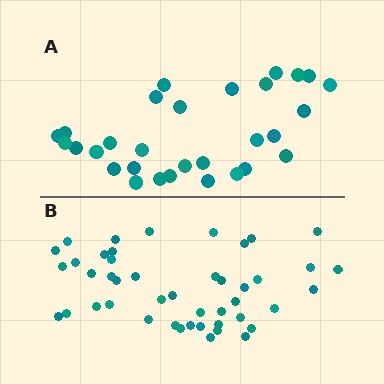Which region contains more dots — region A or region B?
Region B (the bottom region) has more dots.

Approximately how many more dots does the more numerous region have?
Region B has approximately 15 more dots than region A.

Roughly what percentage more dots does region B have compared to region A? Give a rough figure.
About 50% more.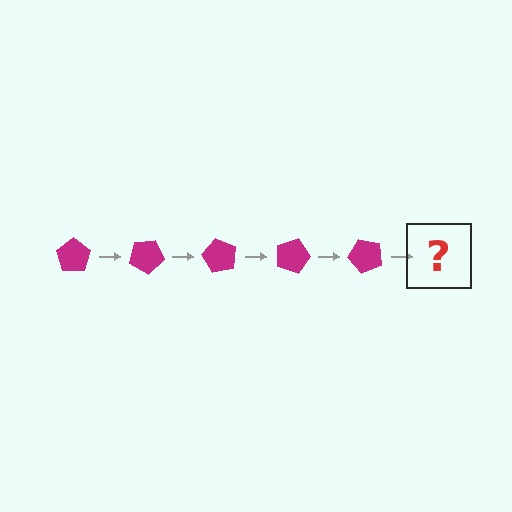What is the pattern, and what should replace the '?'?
The pattern is that the pentagon rotates 30 degrees each step. The '?' should be a magenta pentagon rotated 150 degrees.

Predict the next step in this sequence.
The next step is a magenta pentagon rotated 150 degrees.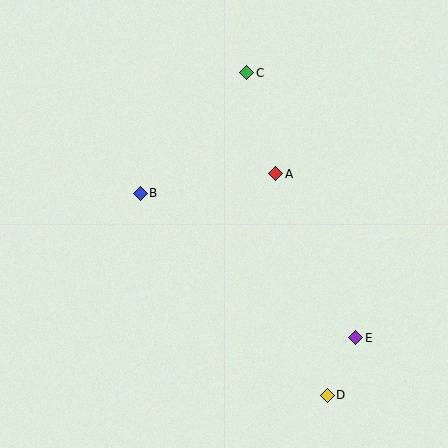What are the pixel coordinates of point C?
Point C is at (247, 73).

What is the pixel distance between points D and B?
The distance between D and B is 275 pixels.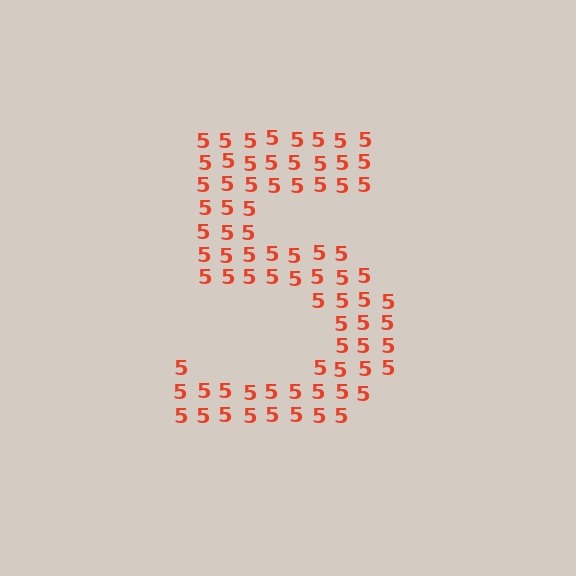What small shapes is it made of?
It is made of small digit 5's.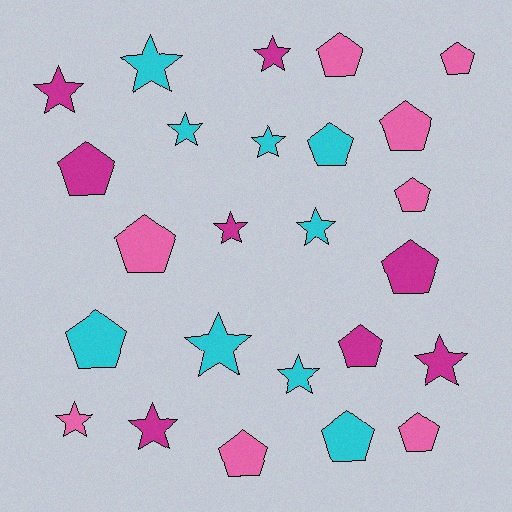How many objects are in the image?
There are 25 objects.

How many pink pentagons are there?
There are 7 pink pentagons.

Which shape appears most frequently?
Pentagon, with 13 objects.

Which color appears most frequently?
Cyan, with 9 objects.